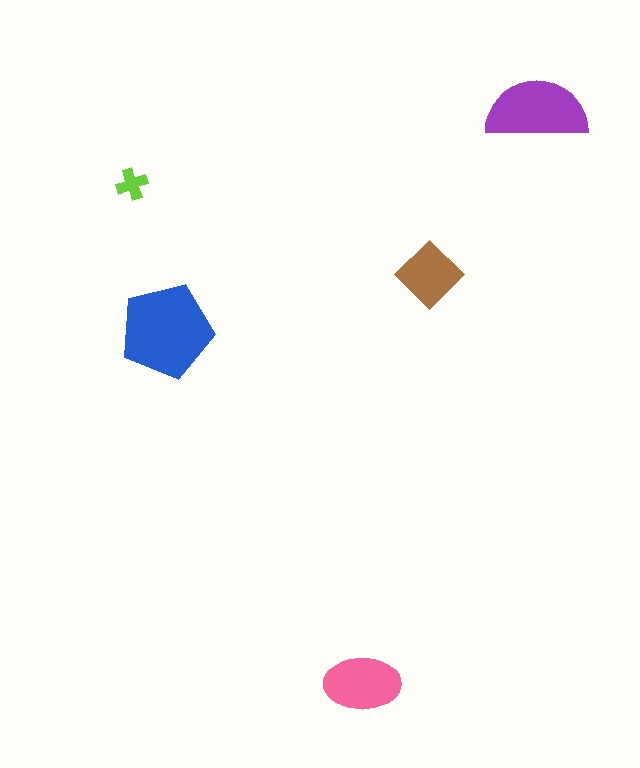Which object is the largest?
The blue pentagon.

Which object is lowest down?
The pink ellipse is bottommost.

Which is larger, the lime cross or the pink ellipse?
The pink ellipse.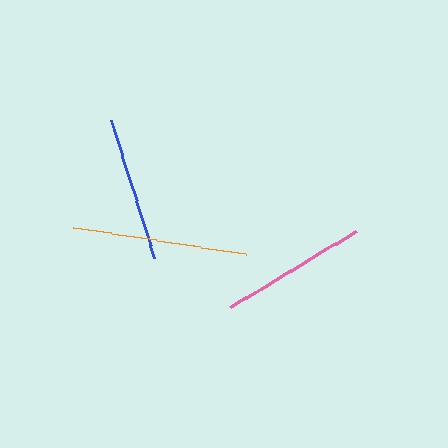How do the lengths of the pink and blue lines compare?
The pink and blue lines are approximately the same length.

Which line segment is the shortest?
The blue line is the shortest at approximately 145 pixels.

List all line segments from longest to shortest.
From longest to shortest: orange, pink, blue.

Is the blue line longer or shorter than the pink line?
The pink line is longer than the blue line.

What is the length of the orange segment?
The orange segment is approximately 175 pixels long.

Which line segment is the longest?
The orange line is the longest at approximately 175 pixels.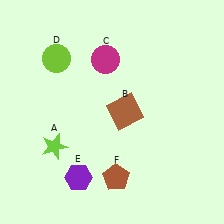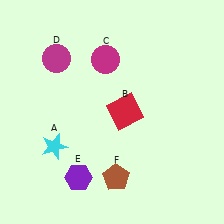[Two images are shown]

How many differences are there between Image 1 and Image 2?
There are 3 differences between the two images.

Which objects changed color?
A changed from lime to cyan. B changed from brown to red. D changed from lime to magenta.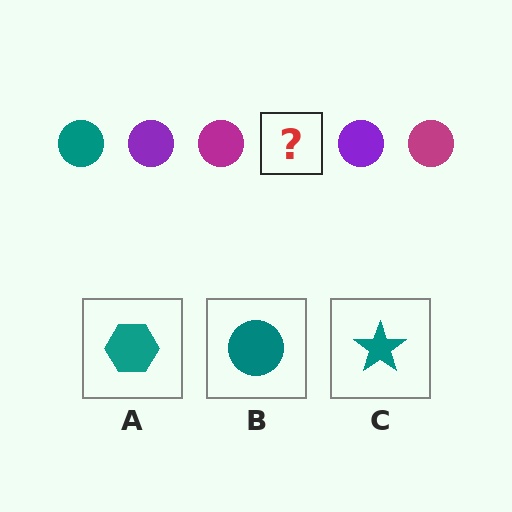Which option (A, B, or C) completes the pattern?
B.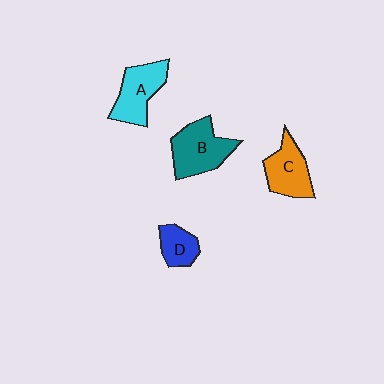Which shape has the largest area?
Shape B (teal).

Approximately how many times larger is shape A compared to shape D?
Approximately 1.7 times.